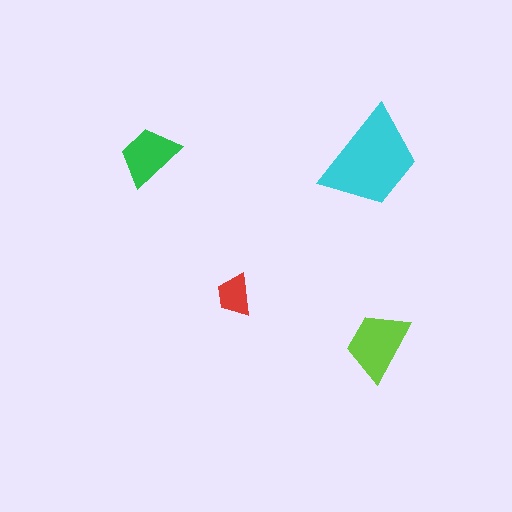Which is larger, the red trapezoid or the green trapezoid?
The green one.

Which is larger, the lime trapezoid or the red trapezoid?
The lime one.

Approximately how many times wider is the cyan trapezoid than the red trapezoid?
About 2.5 times wider.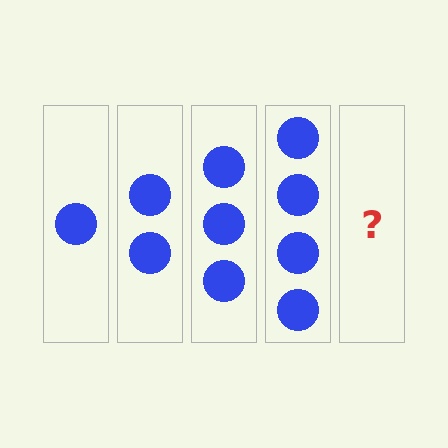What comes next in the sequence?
The next element should be 5 circles.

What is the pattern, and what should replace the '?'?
The pattern is that each step adds one more circle. The '?' should be 5 circles.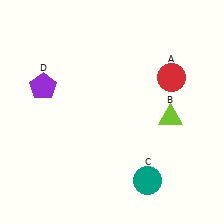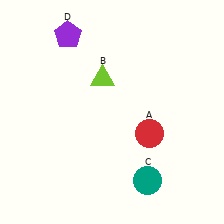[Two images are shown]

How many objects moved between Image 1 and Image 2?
3 objects moved between the two images.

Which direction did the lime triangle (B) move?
The lime triangle (B) moved left.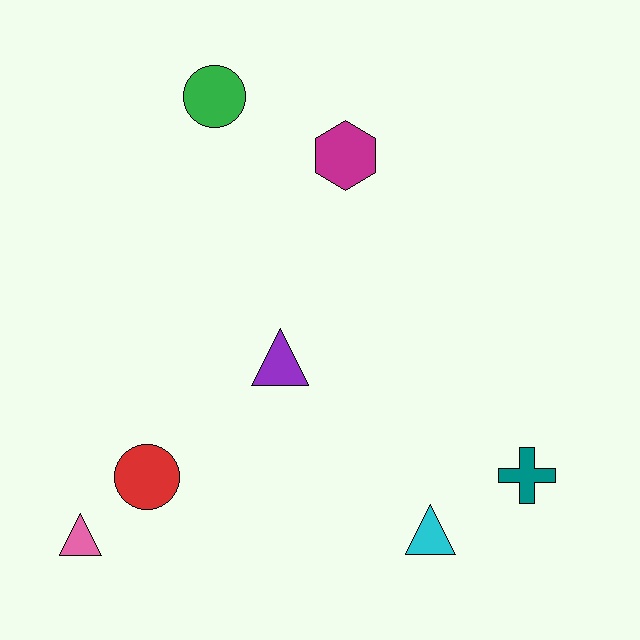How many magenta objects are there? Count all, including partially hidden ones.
There is 1 magenta object.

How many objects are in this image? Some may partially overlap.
There are 7 objects.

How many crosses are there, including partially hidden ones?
There is 1 cross.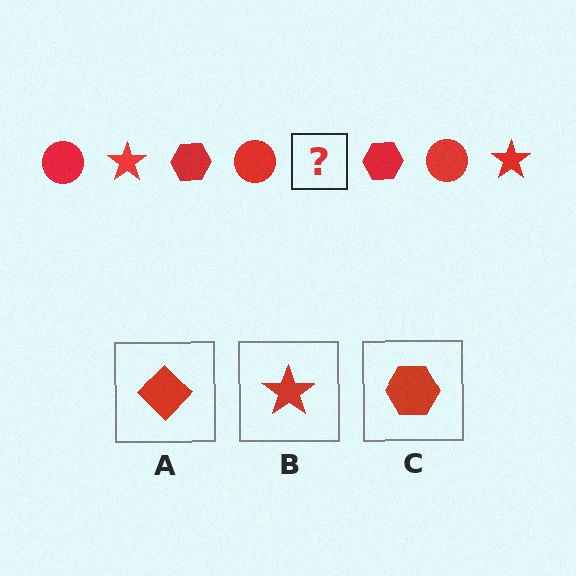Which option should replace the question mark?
Option B.